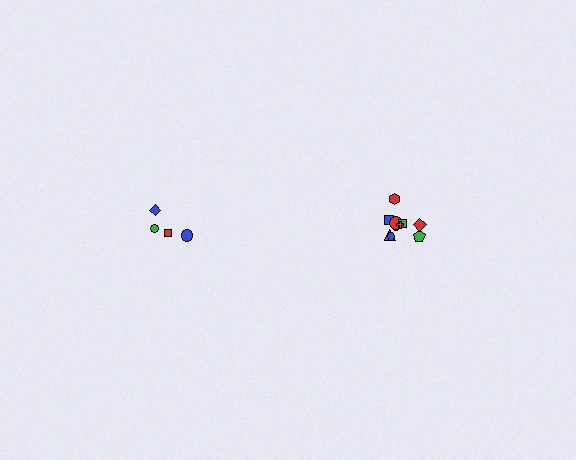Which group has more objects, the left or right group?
The right group.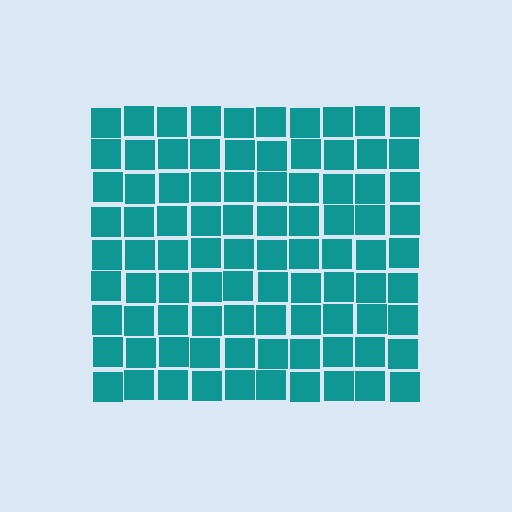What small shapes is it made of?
It is made of small squares.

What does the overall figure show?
The overall figure shows a square.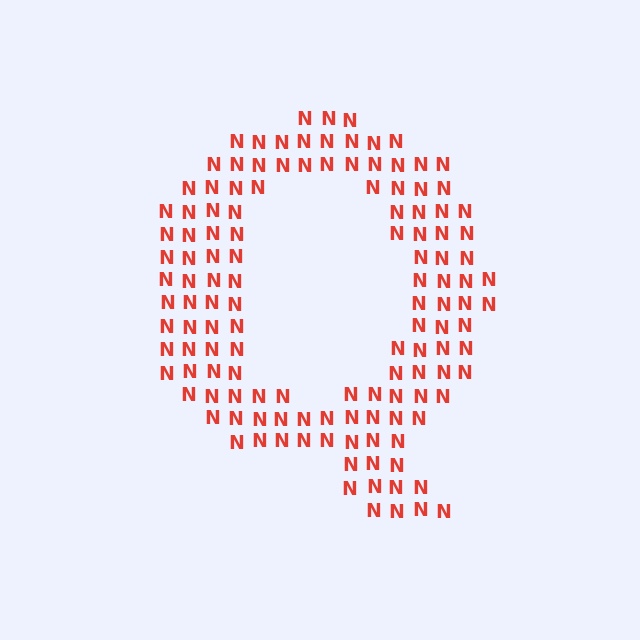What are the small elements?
The small elements are letter N's.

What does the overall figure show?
The overall figure shows the letter Q.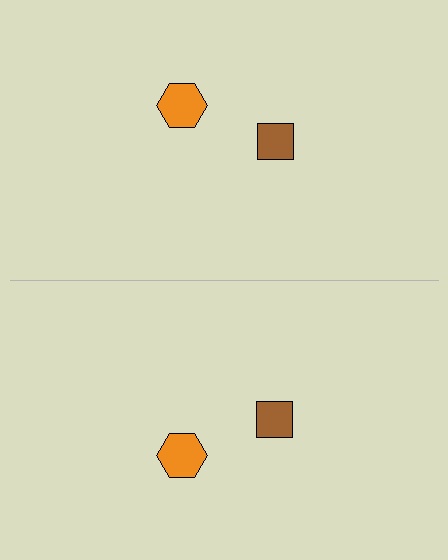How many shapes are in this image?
There are 4 shapes in this image.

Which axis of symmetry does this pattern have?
The pattern has a horizontal axis of symmetry running through the center of the image.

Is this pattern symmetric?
Yes, this pattern has bilateral (reflection) symmetry.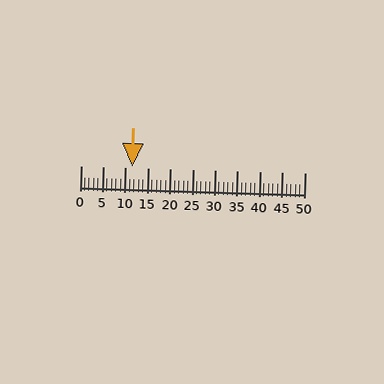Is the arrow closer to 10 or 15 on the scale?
The arrow is closer to 10.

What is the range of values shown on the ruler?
The ruler shows values from 0 to 50.